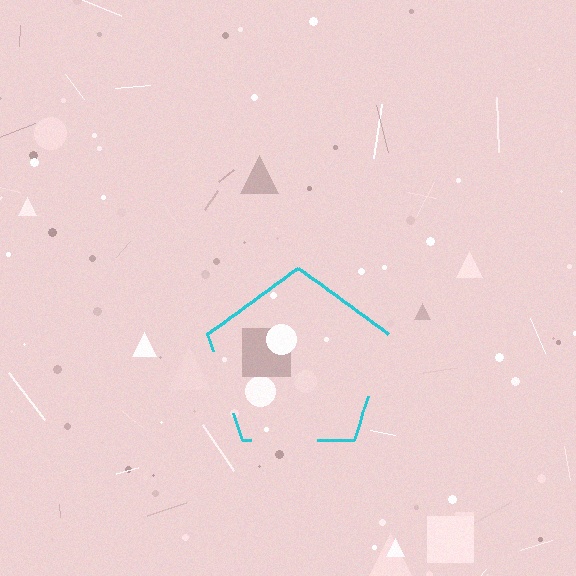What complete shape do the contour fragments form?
The contour fragments form a pentagon.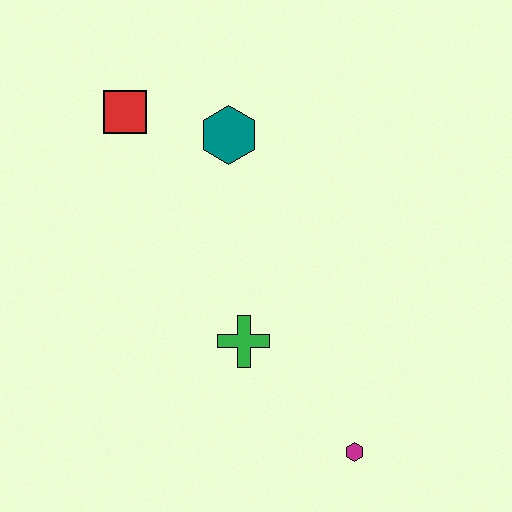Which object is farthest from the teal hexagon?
The magenta hexagon is farthest from the teal hexagon.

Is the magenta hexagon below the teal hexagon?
Yes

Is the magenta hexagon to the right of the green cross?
Yes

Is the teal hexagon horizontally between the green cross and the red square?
Yes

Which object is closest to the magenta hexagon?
The green cross is closest to the magenta hexagon.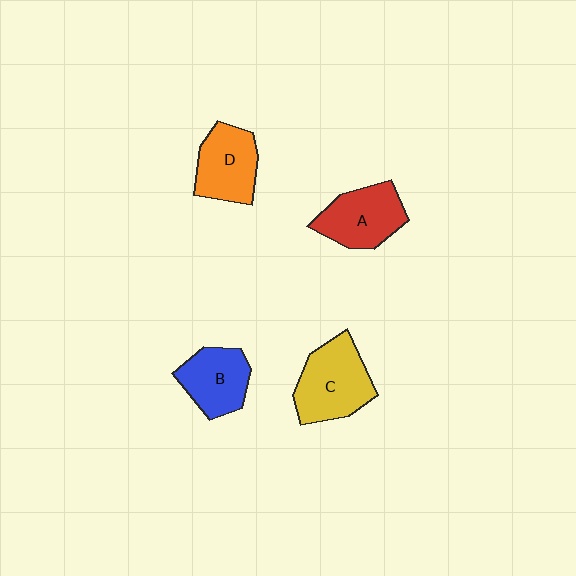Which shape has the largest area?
Shape C (yellow).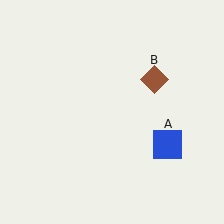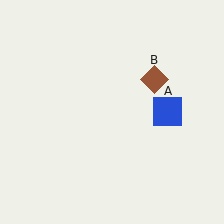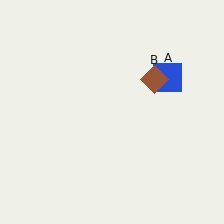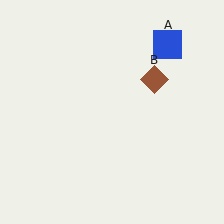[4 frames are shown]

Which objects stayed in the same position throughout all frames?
Brown diamond (object B) remained stationary.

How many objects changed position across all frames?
1 object changed position: blue square (object A).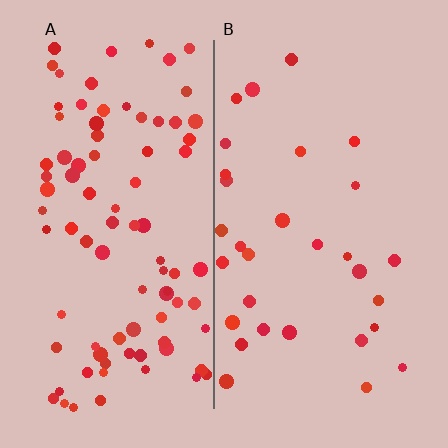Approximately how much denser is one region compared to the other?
Approximately 2.9× — region A over region B.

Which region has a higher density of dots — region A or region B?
A (the left).